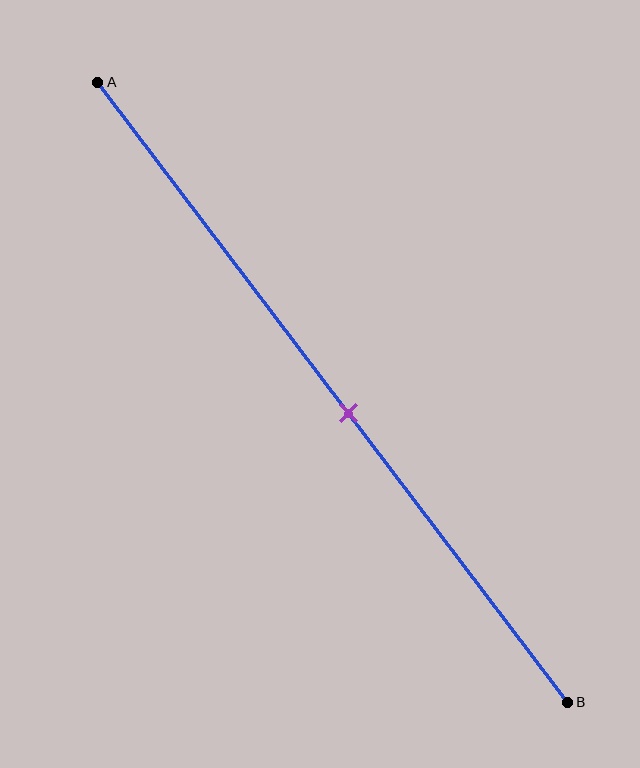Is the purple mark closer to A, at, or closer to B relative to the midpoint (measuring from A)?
The purple mark is closer to point B than the midpoint of segment AB.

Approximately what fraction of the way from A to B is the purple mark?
The purple mark is approximately 55% of the way from A to B.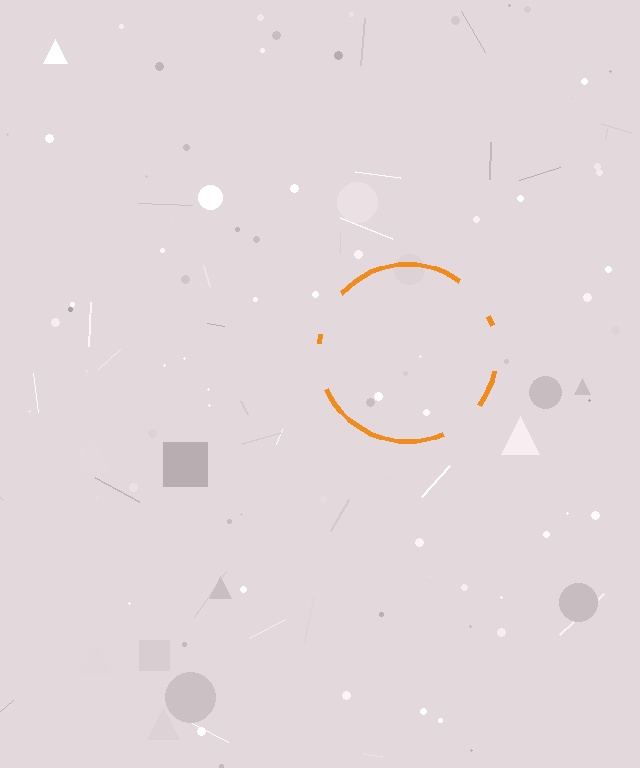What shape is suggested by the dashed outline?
The dashed outline suggests a circle.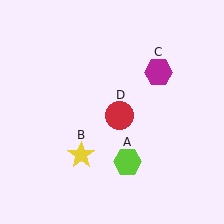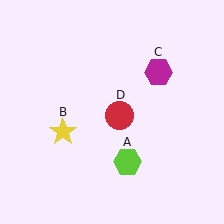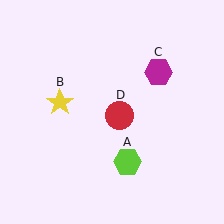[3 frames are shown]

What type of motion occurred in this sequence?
The yellow star (object B) rotated clockwise around the center of the scene.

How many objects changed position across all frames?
1 object changed position: yellow star (object B).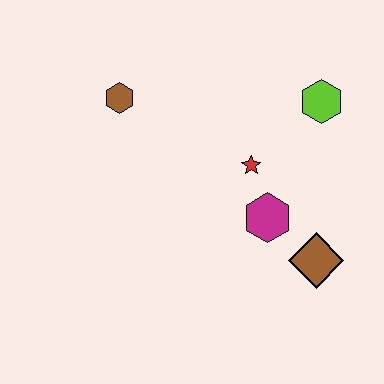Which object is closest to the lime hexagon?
The red star is closest to the lime hexagon.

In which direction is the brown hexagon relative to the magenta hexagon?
The brown hexagon is to the left of the magenta hexagon.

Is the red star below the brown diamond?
No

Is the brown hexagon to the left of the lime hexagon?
Yes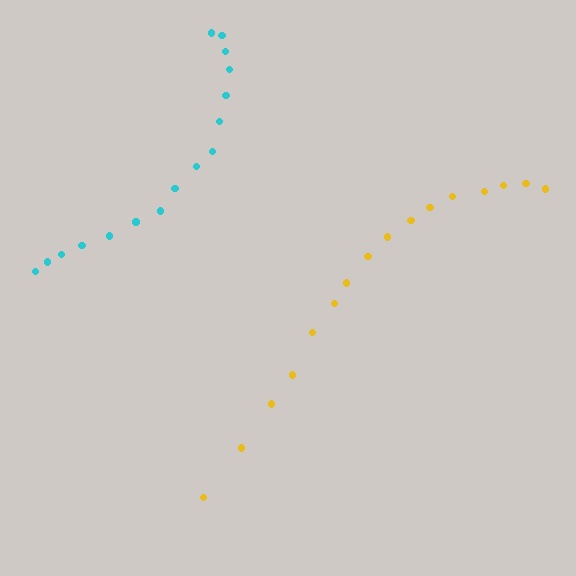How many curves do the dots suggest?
There are 2 distinct paths.